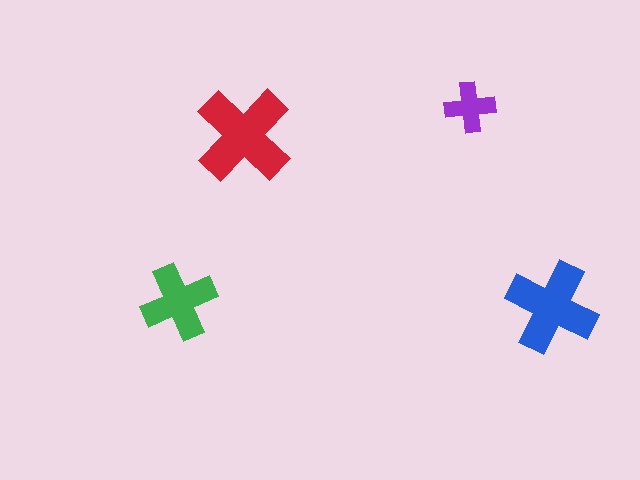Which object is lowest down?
The blue cross is bottommost.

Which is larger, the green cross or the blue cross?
The blue one.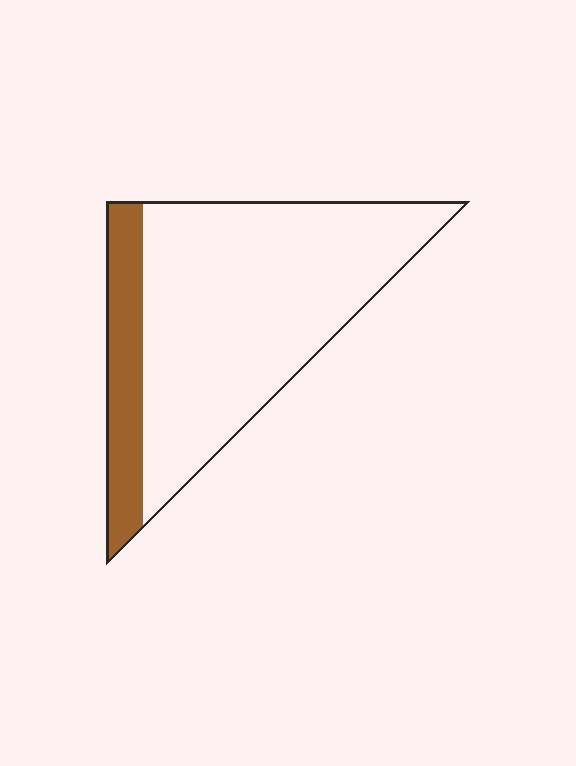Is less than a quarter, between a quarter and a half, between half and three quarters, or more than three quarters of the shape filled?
Less than a quarter.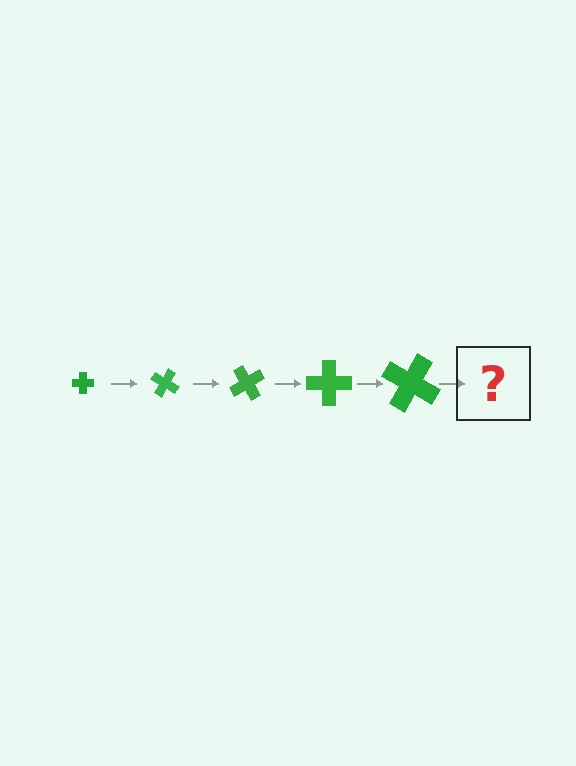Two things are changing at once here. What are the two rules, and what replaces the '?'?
The two rules are that the cross grows larger each step and it rotates 30 degrees each step. The '?' should be a cross, larger than the previous one and rotated 150 degrees from the start.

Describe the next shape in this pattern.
It should be a cross, larger than the previous one and rotated 150 degrees from the start.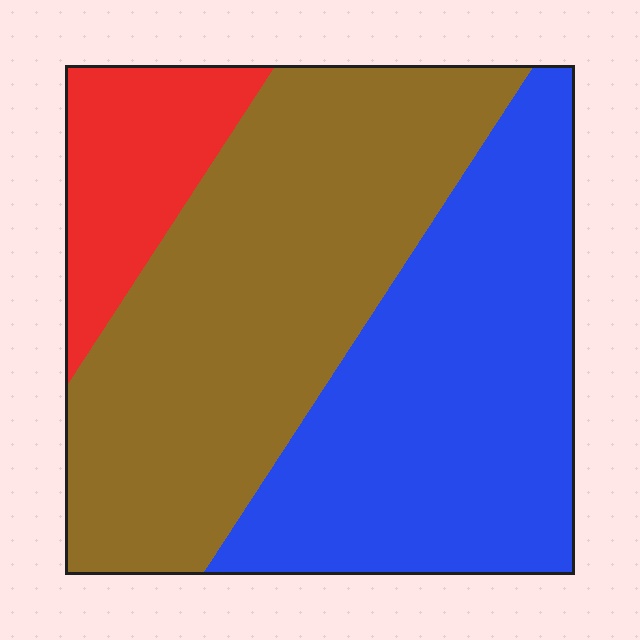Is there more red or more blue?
Blue.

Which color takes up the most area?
Brown, at roughly 45%.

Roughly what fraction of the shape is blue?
Blue covers 41% of the shape.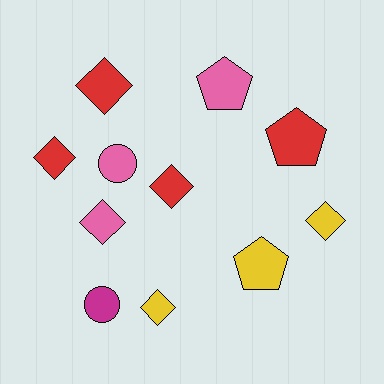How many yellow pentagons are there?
There is 1 yellow pentagon.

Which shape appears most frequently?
Diamond, with 6 objects.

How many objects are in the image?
There are 11 objects.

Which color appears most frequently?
Red, with 4 objects.